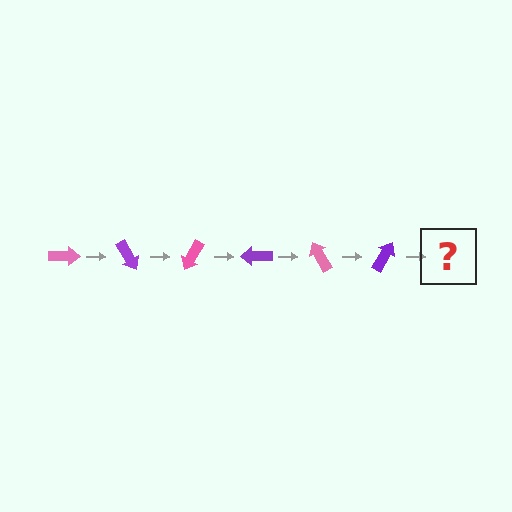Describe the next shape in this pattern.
It should be a pink arrow, rotated 360 degrees from the start.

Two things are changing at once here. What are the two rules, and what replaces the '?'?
The two rules are that it rotates 60 degrees each step and the color cycles through pink and purple. The '?' should be a pink arrow, rotated 360 degrees from the start.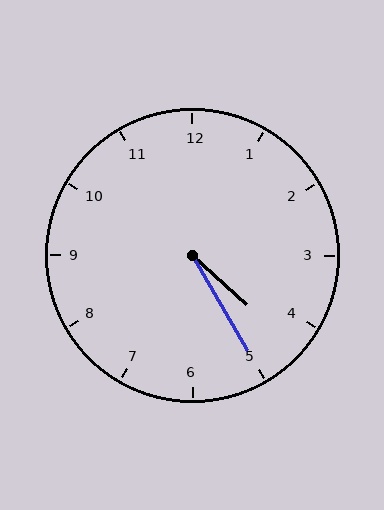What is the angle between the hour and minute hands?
Approximately 18 degrees.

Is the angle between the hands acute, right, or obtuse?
It is acute.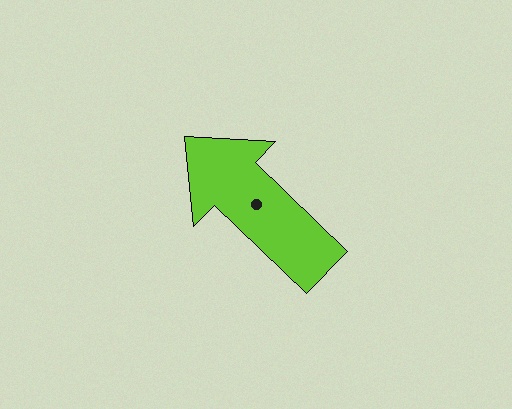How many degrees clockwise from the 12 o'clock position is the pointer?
Approximately 314 degrees.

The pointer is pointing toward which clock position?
Roughly 10 o'clock.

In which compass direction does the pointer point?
Northwest.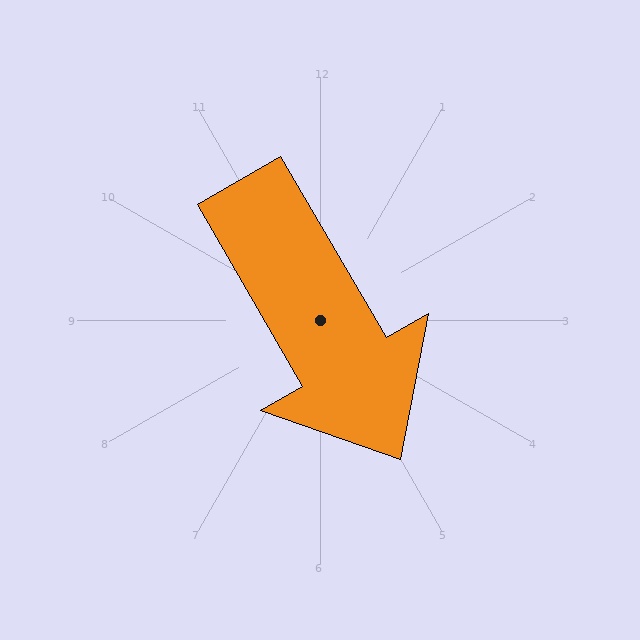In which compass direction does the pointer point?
Southeast.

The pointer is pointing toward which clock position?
Roughly 5 o'clock.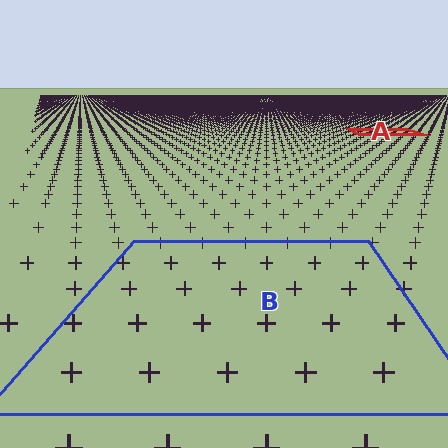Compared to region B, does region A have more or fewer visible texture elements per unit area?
Region A has more texture elements per unit area — they are packed more densely because it is farther away.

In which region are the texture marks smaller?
The texture marks are smaller in region A, because it is farther away.